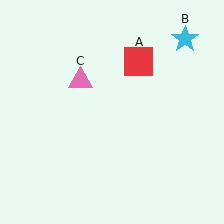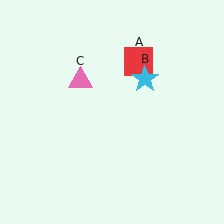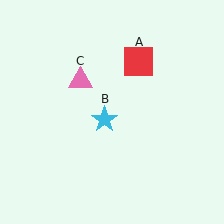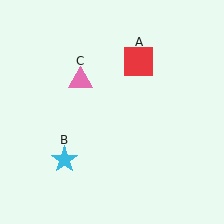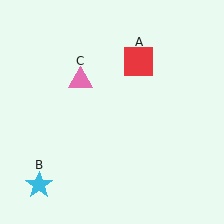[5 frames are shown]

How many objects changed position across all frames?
1 object changed position: cyan star (object B).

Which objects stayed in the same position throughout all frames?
Red square (object A) and pink triangle (object C) remained stationary.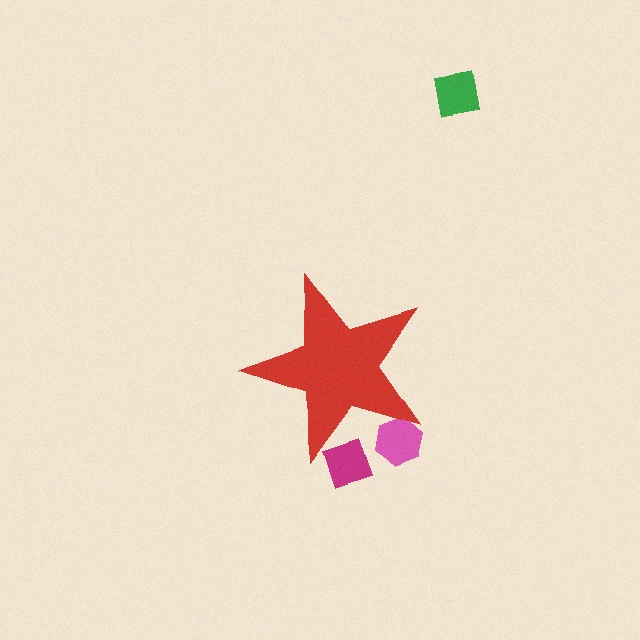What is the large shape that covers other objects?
A red star.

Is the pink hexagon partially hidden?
Yes, the pink hexagon is partially hidden behind the red star.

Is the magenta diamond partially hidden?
Yes, the magenta diamond is partially hidden behind the red star.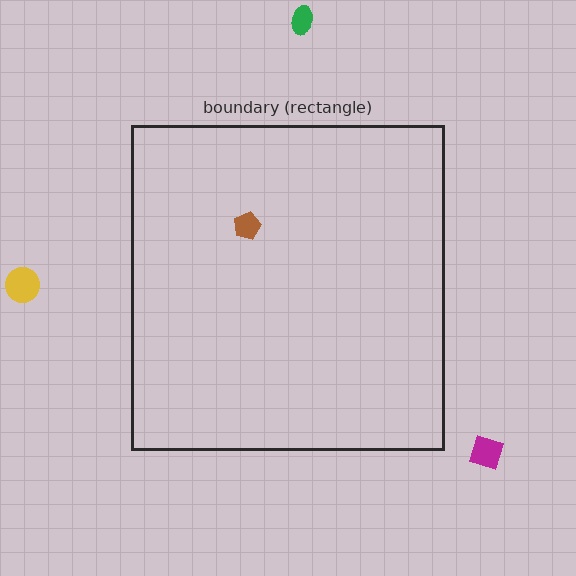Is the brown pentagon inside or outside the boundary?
Inside.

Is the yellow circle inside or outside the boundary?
Outside.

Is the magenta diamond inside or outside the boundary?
Outside.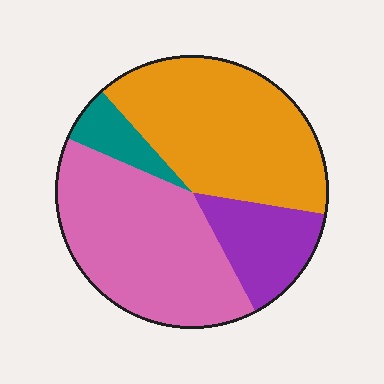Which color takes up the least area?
Teal, at roughly 5%.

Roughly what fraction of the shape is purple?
Purple takes up less than a quarter of the shape.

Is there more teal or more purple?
Purple.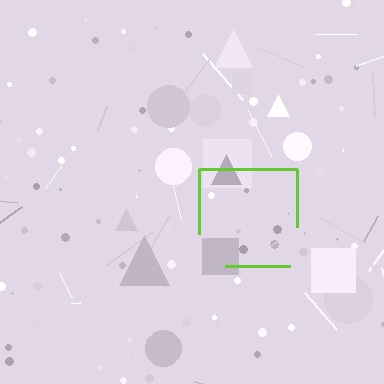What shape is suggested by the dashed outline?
The dashed outline suggests a square.